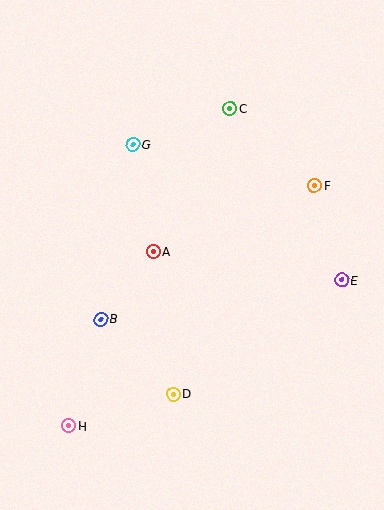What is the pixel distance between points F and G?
The distance between F and G is 186 pixels.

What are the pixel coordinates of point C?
Point C is at (230, 109).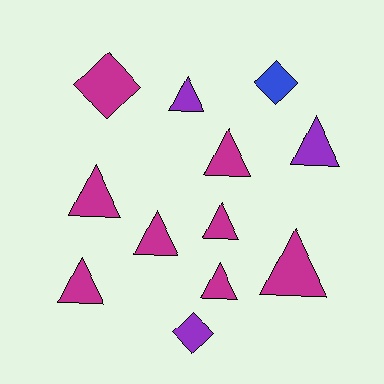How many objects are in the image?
There are 12 objects.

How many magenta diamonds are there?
There is 1 magenta diamond.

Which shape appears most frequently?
Triangle, with 9 objects.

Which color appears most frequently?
Magenta, with 8 objects.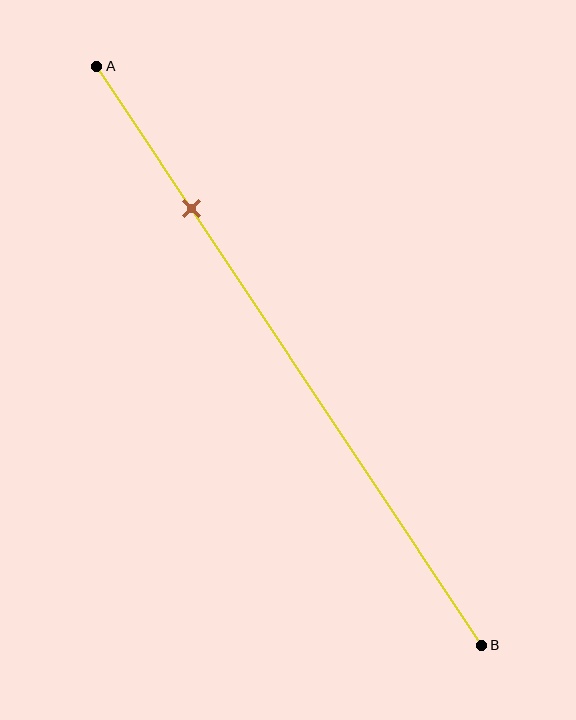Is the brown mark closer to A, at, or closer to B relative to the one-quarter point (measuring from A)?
The brown mark is approximately at the one-quarter point of segment AB.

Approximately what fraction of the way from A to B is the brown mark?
The brown mark is approximately 25% of the way from A to B.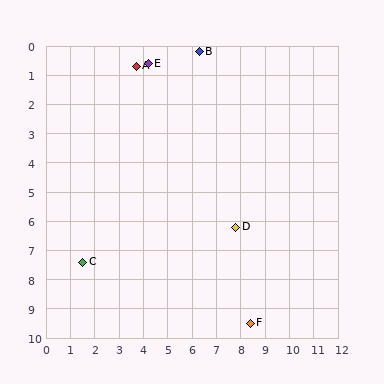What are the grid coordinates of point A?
Point A is at approximately (3.7, 0.7).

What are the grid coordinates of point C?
Point C is at approximately (1.5, 7.4).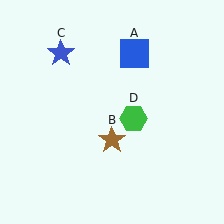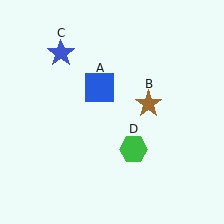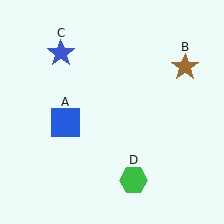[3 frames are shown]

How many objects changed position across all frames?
3 objects changed position: blue square (object A), brown star (object B), green hexagon (object D).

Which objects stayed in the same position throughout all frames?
Blue star (object C) remained stationary.